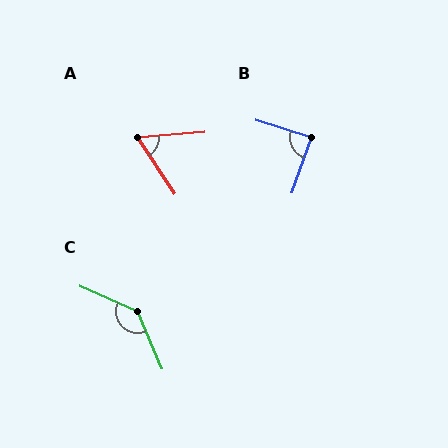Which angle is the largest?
C, at approximately 137 degrees.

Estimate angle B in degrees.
Approximately 88 degrees.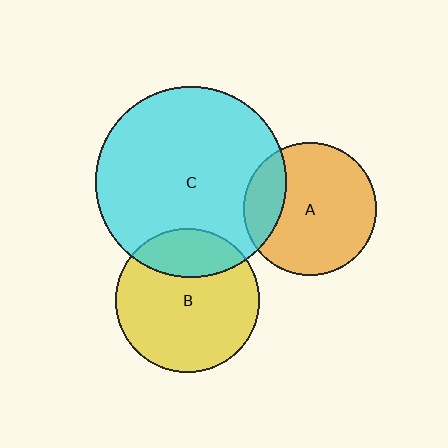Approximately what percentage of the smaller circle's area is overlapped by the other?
Approximately 25%.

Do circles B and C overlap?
Yes.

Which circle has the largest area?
Circle C (cyan).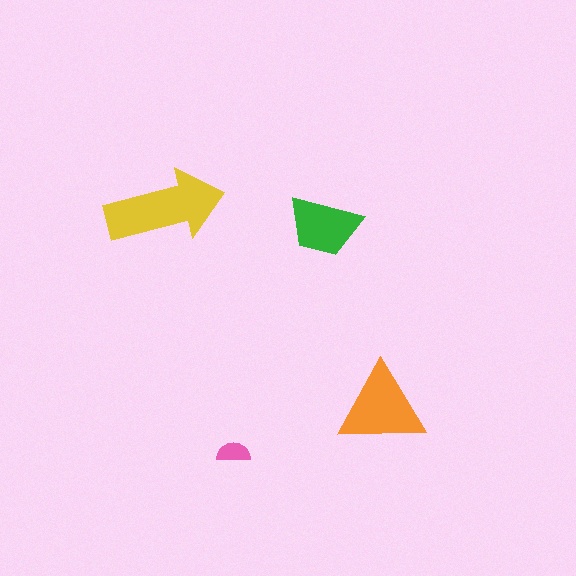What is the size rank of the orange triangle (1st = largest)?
2nd.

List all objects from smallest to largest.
The pink semicircle, the green trapezoid, the orange triangle, the yellow arrow.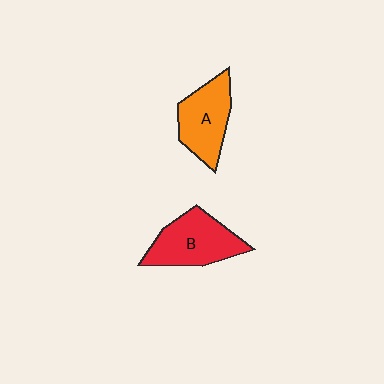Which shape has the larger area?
Shape B (red).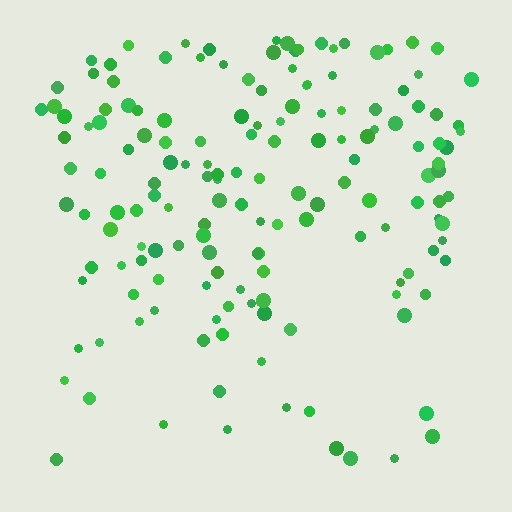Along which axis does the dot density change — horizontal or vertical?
Vertical.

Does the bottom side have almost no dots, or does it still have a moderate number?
Still a moderate number, just noticeably fewer than the top.